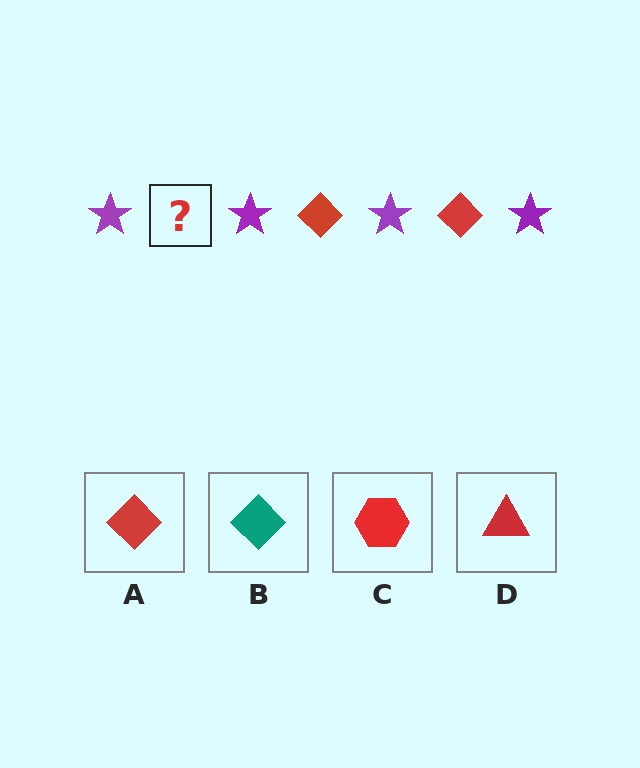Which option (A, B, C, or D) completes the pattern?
A.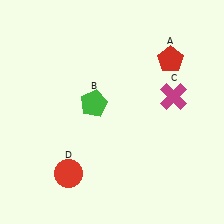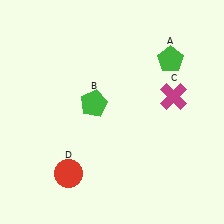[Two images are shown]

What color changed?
The pentagon (A) changed from red in Image 1 to green in Image 2.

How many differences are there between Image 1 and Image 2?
There is 1 difference between the two images.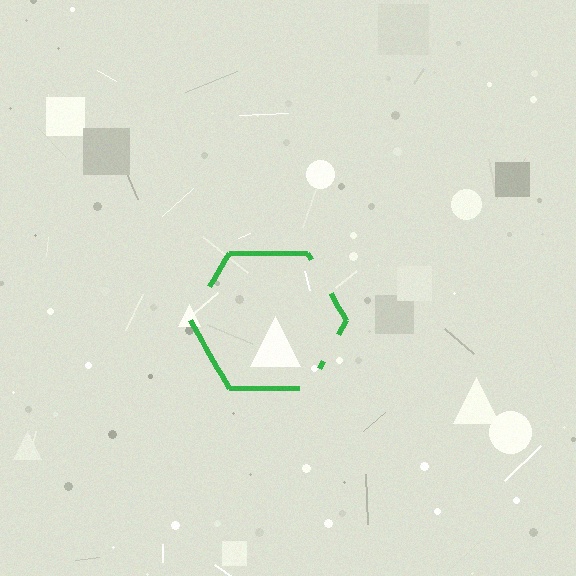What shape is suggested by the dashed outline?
The dashed outline suggests a hexagon.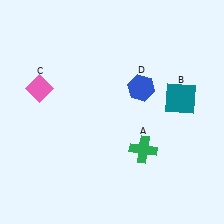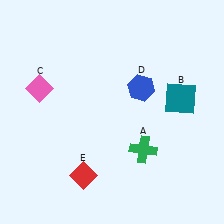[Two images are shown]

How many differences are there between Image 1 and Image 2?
There is 1 difference between the two images.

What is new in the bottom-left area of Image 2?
A red diamond (E) was added in the bottom-left area of Image 2.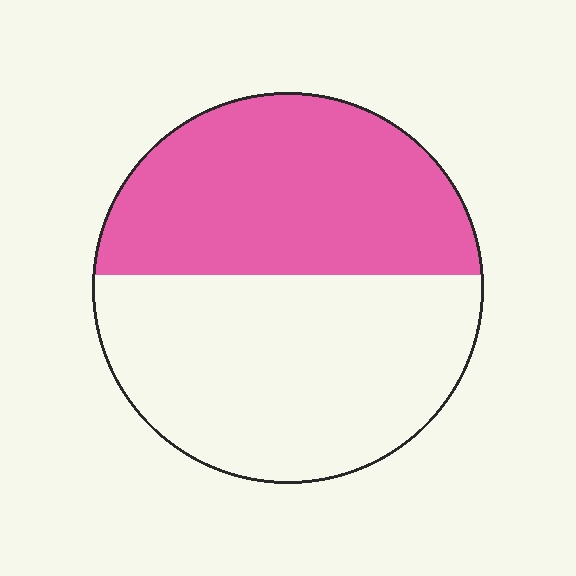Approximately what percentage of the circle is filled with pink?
Approximately 45%.